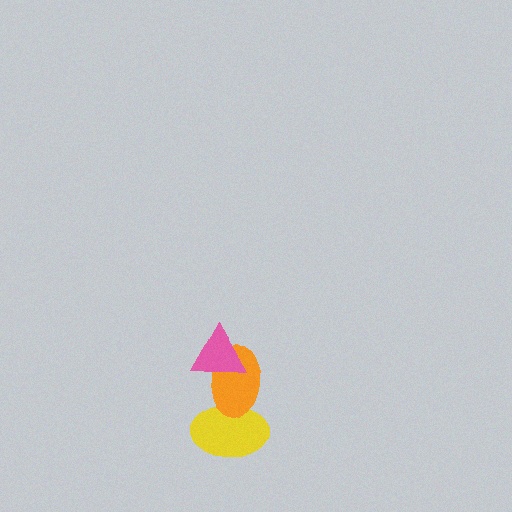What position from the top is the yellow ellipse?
The yellow ellipse is 3rd from the top.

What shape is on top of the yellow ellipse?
The orange ellipse is on top of the yellow ellipse.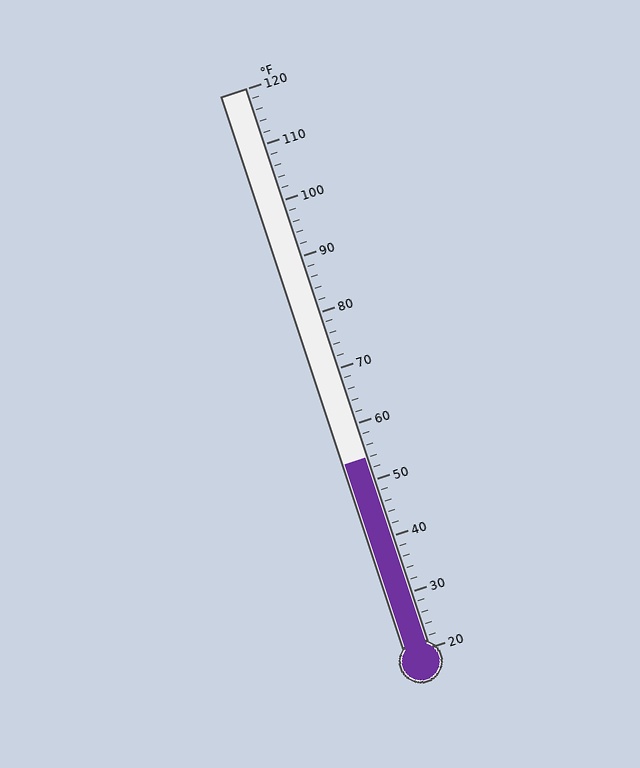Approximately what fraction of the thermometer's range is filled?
The thermometer is filled to approximately 35% of its range.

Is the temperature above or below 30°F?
The temperature is above 30°F.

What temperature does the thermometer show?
The thermometer shows approximately 54°F.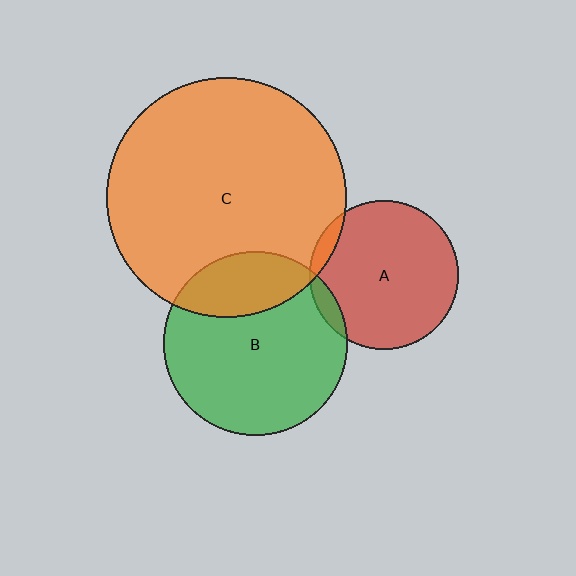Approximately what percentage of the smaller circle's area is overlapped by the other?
Approximately 25%.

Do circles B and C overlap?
Yes.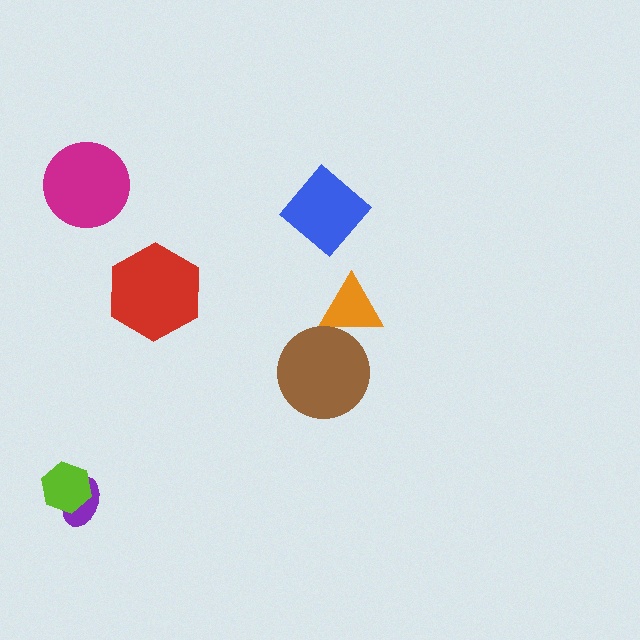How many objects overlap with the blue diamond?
0 objects overlap with the blue diamond.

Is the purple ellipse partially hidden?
Yes, it is partially covered by another shape.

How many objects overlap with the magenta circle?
0 objects overlap with the magenta circle.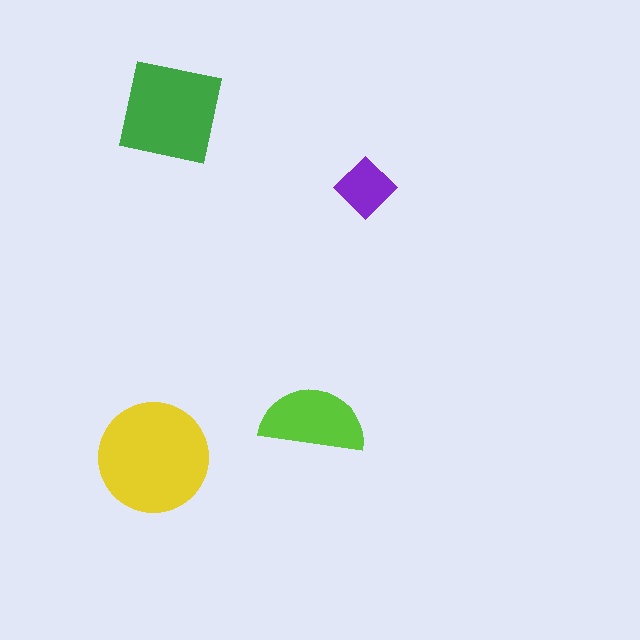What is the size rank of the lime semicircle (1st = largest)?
3rd.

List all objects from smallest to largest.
The purple diamond, the lime semicircle, the green square, the yellow circle.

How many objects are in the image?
There are 4 objects in the image.